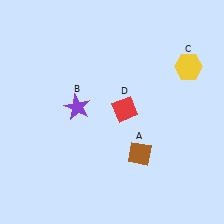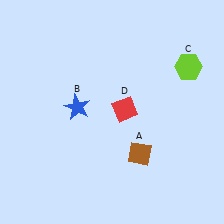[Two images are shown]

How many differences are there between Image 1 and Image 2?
There are 2 differences between the two images.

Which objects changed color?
B changed from purple to blue. C changed from yellow to lime.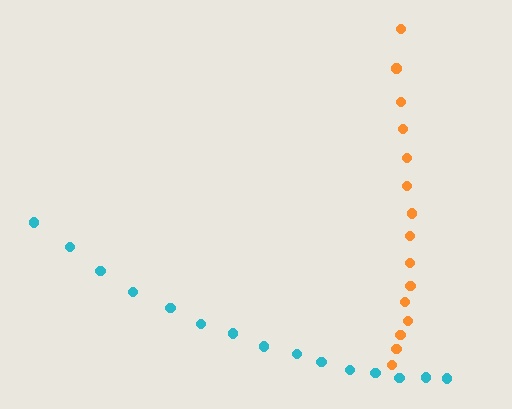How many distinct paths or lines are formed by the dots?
There are 2 distinct paths.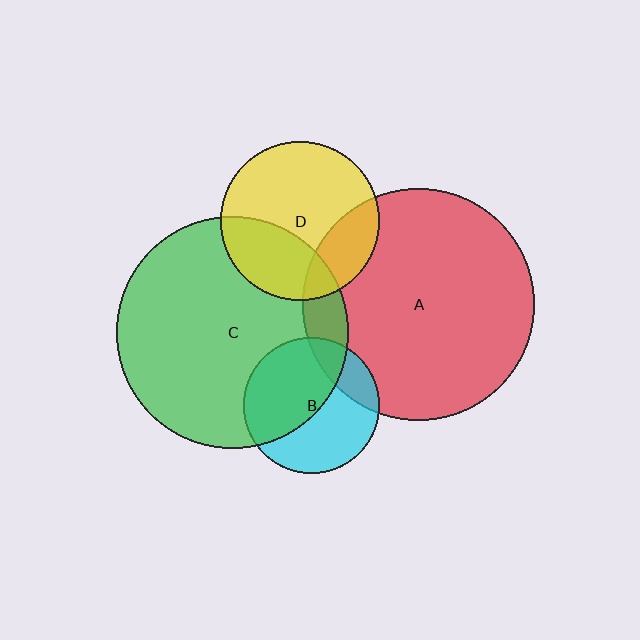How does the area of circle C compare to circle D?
Approximately 2.1 times.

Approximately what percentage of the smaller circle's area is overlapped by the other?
Approximately 35%.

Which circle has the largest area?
Circle C (green).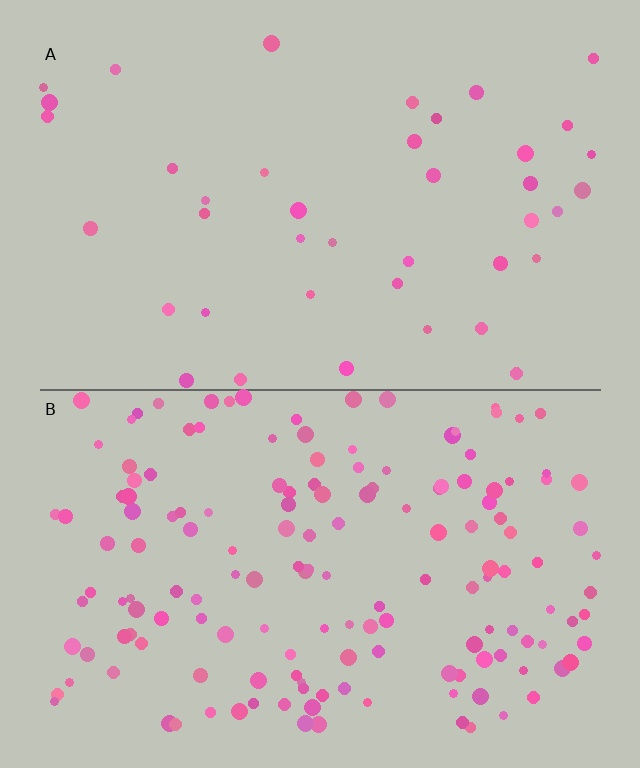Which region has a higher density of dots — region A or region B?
B (the bottom).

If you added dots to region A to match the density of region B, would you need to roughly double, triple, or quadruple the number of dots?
Approximately quadruple.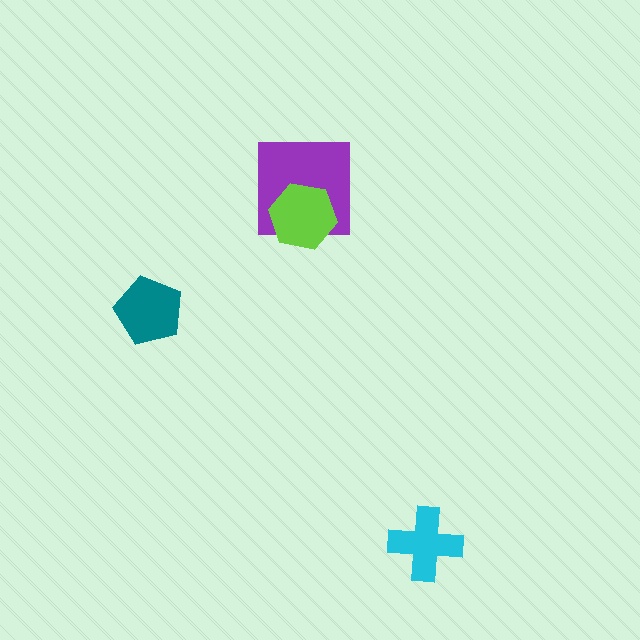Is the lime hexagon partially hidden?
No, no other shape covers it.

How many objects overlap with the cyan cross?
0 objects overlap with the cyan cross.